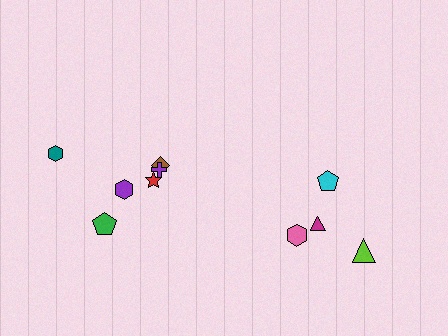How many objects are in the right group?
There are 4 objects.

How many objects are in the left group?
There are 6 objects.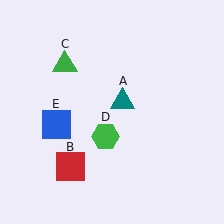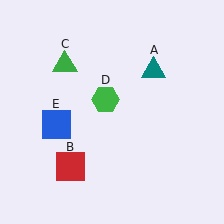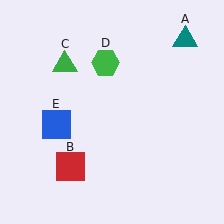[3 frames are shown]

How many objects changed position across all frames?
2 objects changed position: teal triangle (object A), green hexagon (object D).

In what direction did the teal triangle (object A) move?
The teal triangle (object A) moved up and to the right.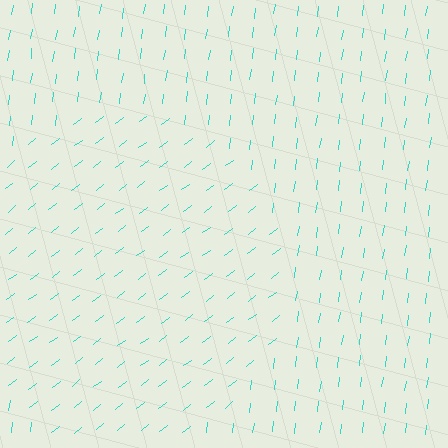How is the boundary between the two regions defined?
The boundary is defined purely by a change in line orientation (approximately 45 degrees difference). All lines are the same color and thickness.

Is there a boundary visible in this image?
Yes, there is a texture boundary formed by a change in line orientation.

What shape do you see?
I see a circle.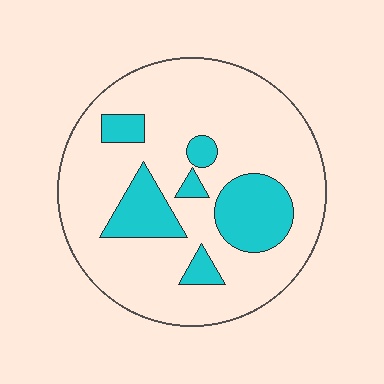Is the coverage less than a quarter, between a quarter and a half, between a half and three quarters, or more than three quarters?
Less than a quarter.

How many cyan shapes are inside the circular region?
6.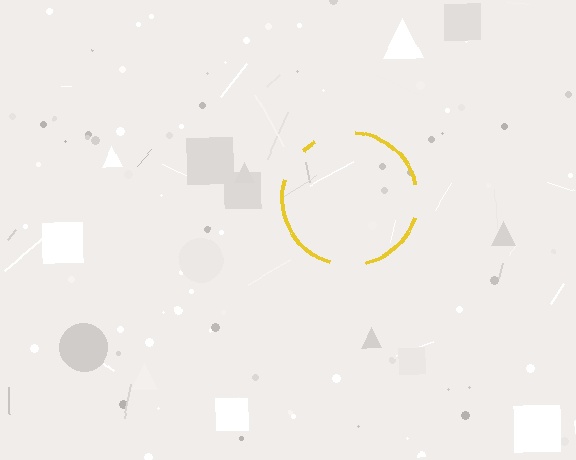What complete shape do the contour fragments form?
The contour fragments form a circle.